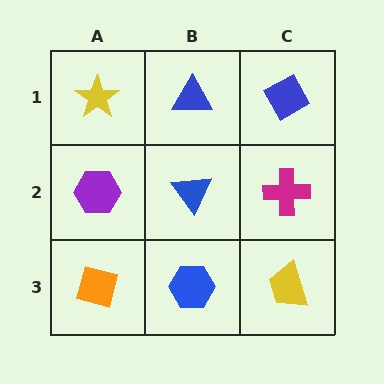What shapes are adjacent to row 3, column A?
A purple hexagon (row 2, column A), a blue hexagon (row 3, column B).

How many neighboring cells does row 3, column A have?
2.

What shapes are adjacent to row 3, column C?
A magenta cross (row 2, column C), a blue hexagon (row 3, column B).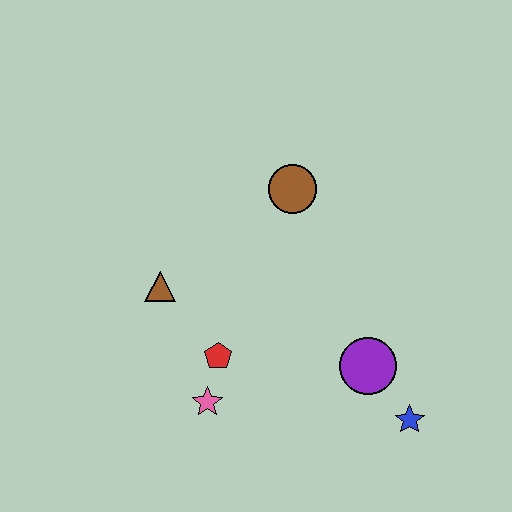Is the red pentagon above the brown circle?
No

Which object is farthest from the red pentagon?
The blue star is farthest from the red pentagon.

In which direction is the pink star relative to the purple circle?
The pink star is to the left of the purple circle.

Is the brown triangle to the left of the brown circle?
Yes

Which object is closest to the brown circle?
The brown triangle is closest to the brown circle.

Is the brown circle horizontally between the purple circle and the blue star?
No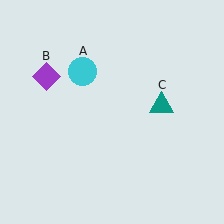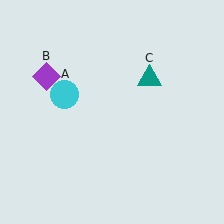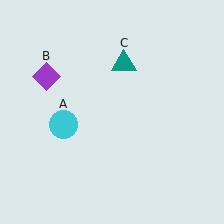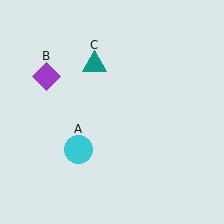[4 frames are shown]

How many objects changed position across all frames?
2 objects changed position: cyan circle (object A), teal triangle (object C).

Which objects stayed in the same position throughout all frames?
Purple diamond (object B) remained stationary.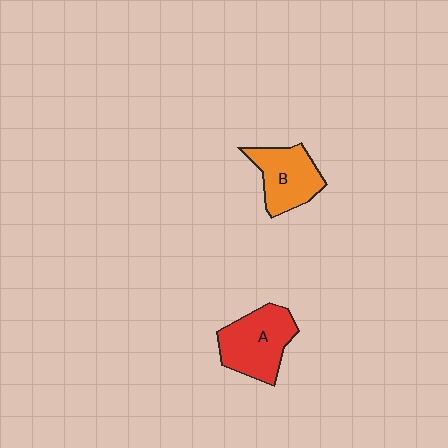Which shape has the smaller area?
Shape B (orange).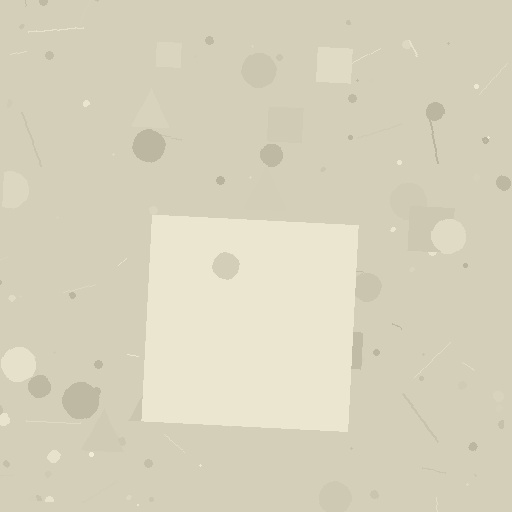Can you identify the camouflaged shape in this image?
The camouflaged shape is a square.